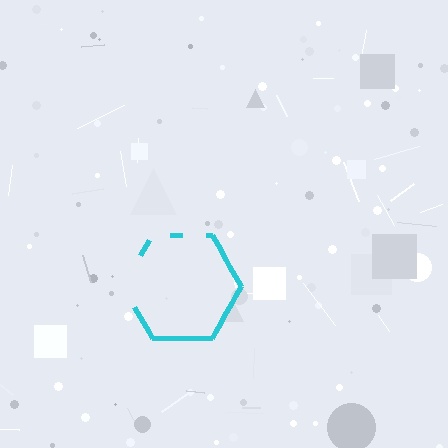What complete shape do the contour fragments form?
The contour fragments form a hexagon.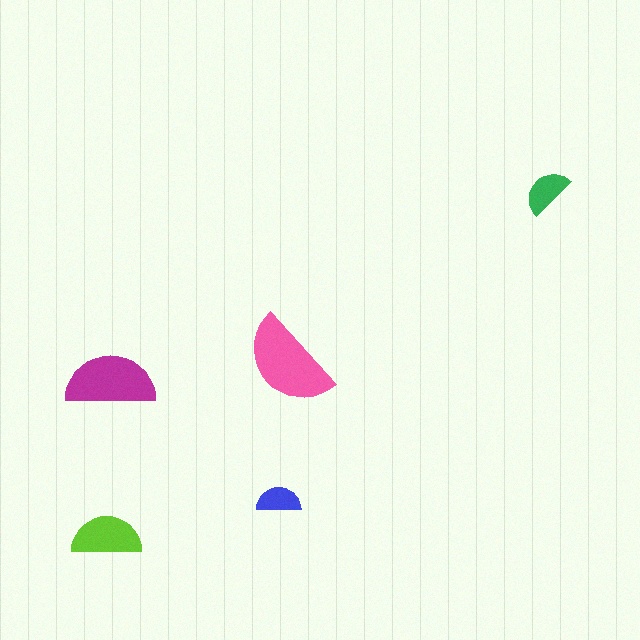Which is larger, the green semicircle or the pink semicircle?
The pink one.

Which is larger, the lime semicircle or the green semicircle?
The lime one.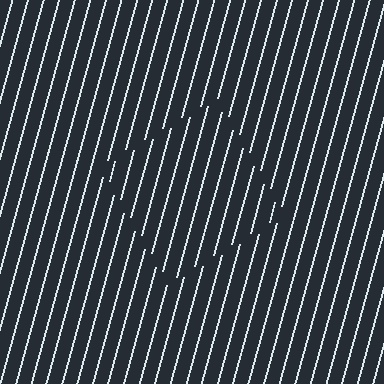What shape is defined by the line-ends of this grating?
An illusory square. The interior of the shape contains the same grating, shifted by half a period — the contour is defined by the phase discontinuity where line-ends from the inner and outer gratings abut.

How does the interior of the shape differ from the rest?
The interior of the shape contains the same grating, shifted by half a period — the contour is defined by the phase discontinuity where line-ends from the inner and outer gratings abut.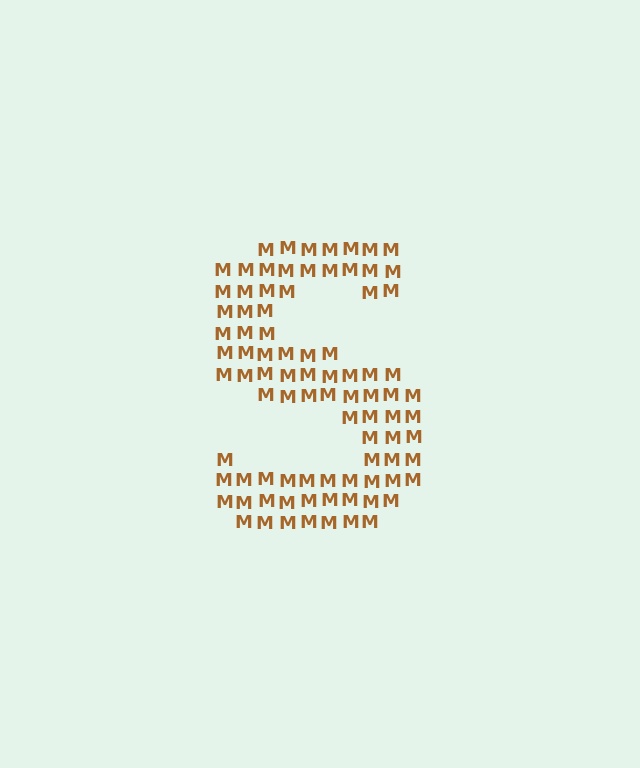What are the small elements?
The small elements are letter M's.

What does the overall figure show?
The overall figure shows the letter S.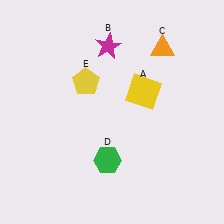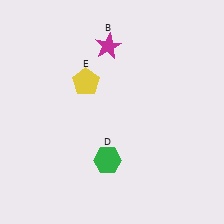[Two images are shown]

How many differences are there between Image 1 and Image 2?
There are 2 differences between the two images.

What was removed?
The orange triangle (C), the yellow square (A) were removed in Image 2.